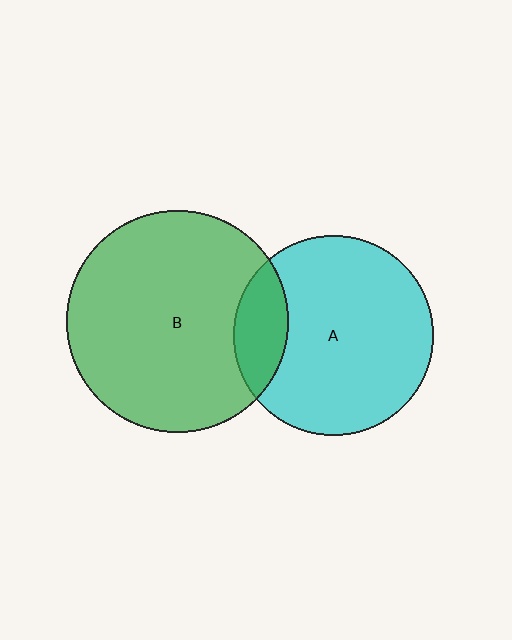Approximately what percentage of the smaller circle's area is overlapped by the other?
Approximately 15%.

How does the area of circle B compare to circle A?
Approximately 1.2 times.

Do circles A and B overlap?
Yes.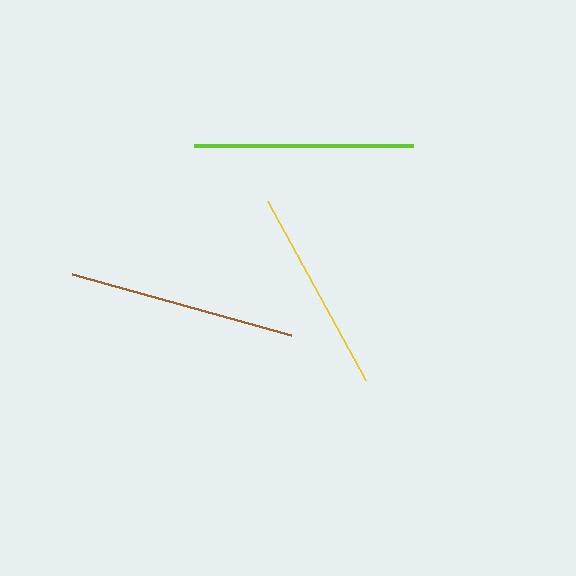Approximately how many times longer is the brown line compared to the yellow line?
The brown line is approximately 1.1 times the length of the yellow line.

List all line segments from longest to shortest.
From longest to shortest: brown, lime, yellow.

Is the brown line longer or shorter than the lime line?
The brown line is longer than the lime line.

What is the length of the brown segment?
The brown segment is approximately 227 pixels long.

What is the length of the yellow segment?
The yellow segment is approximately 204 pixels long.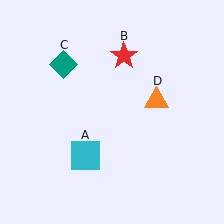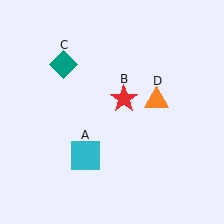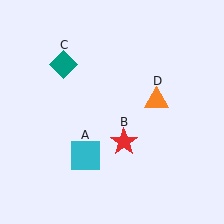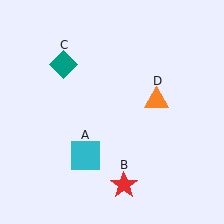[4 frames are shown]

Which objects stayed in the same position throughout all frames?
Cyan square (object A) and teal diamond (object C) and orange triangle (object D) remained stationary.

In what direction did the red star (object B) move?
The red star (object B) moved down.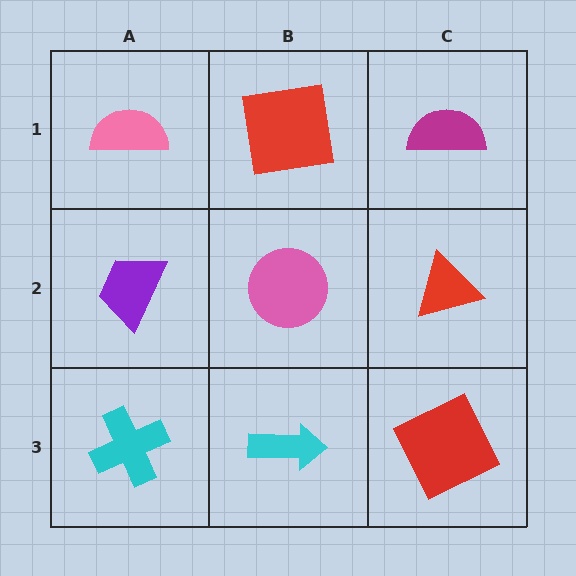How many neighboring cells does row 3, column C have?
2.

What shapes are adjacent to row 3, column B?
A pink circle (row 2, column B), a cyan cross (row 3, column A), a red square (row 3, column C).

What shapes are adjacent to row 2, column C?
A magenta semicircle (row 1, column C), a red square (row 3, column C), a pink circle (row 2, column B).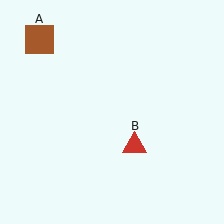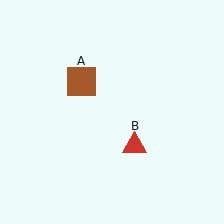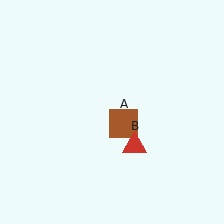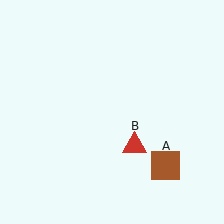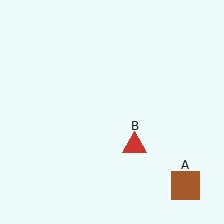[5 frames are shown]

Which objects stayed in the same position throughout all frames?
Red triangle (object B) remained stationary.